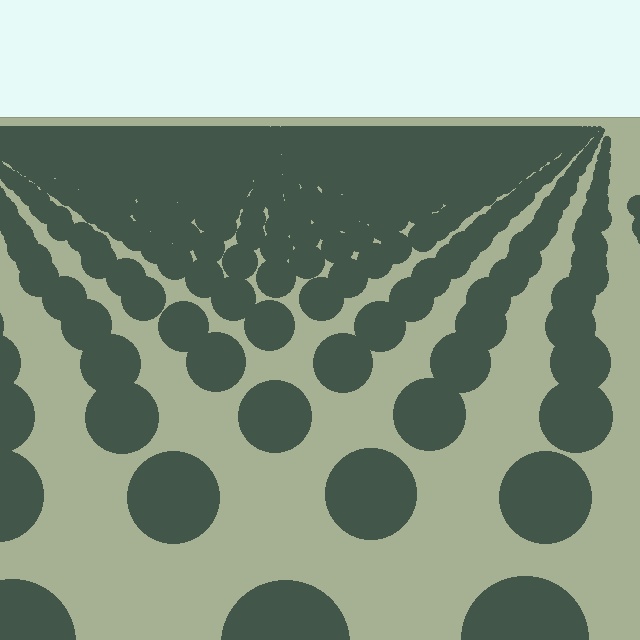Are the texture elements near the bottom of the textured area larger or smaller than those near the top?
Larger. Near the bottom, elements are closer to the viewer and appear at a bigger on-screen size.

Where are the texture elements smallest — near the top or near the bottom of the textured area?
Near the top.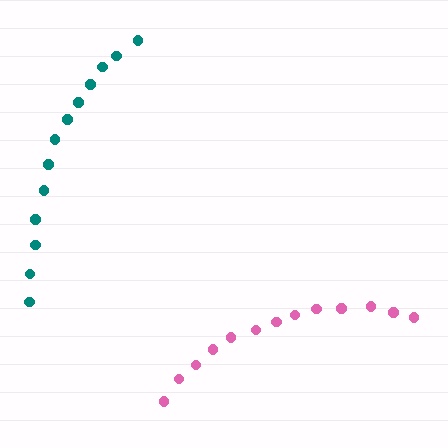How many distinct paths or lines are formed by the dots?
There are 2 distinct paths.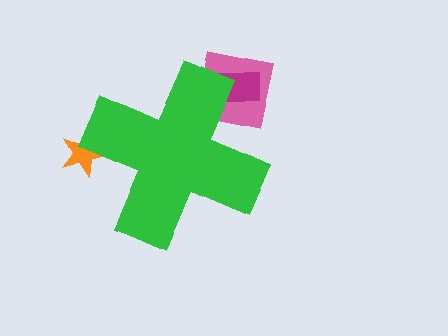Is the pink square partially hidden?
Yes, the pink square is partially hidden behind the green cross.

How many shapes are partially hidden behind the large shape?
3 shapes are partially hidden.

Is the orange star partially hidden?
Yes, the orange star is partially hidden behind the green cross.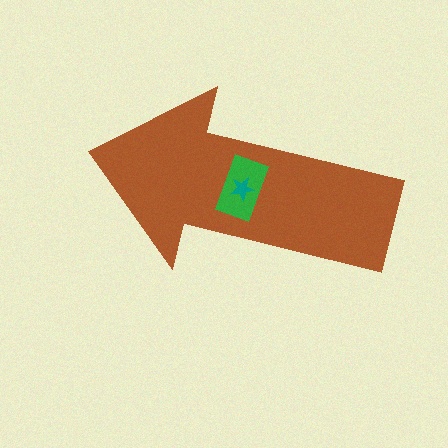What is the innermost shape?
The teal star.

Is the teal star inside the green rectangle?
Yes.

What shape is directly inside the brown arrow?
The green rectangle.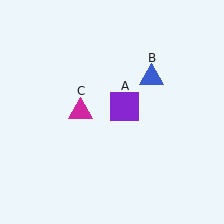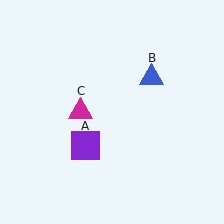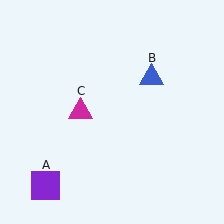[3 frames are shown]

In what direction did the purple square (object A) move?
The purple square (object A) moved down and to the left.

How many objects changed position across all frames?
1 object changed position: purple square (object A).